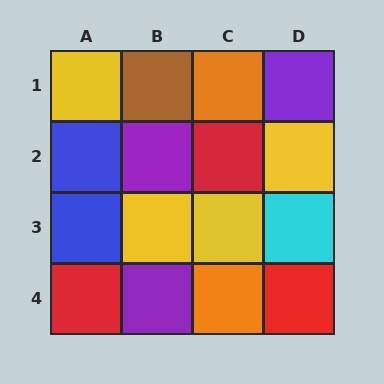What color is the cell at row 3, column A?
Blue.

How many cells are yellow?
4 cells are yellow.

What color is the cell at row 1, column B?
Brown.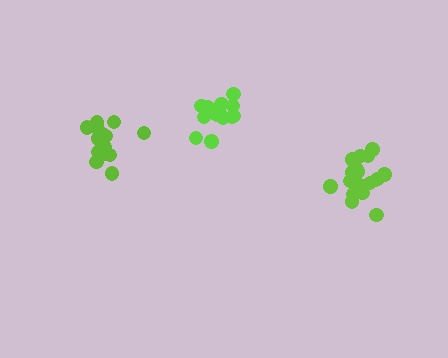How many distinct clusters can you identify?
There are 3 distinct clusters.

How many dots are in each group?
Group 1: 16 dots, Group 2: 16 dots, Group 3: 19 dots (51 total).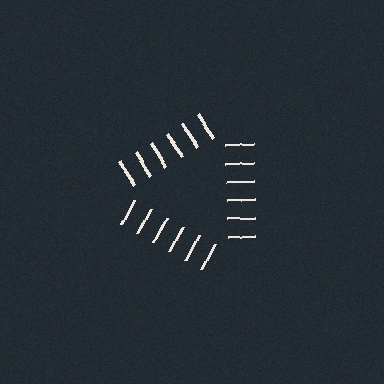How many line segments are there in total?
18 — 6 along each of the 3 edges.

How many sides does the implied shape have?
3 sides — the line-ends trace a triangle.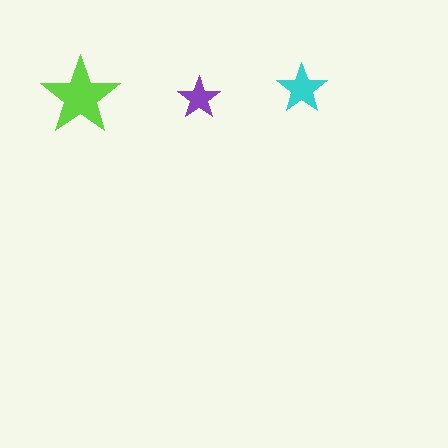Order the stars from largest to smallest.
the lime one, the cyan one, the purple one.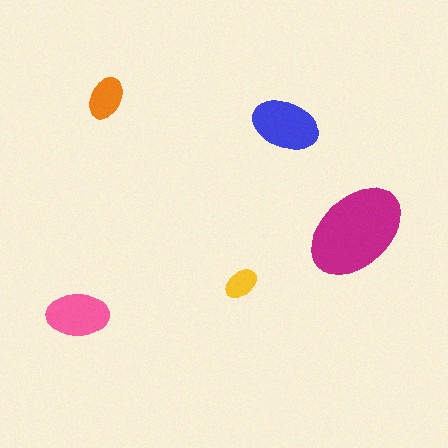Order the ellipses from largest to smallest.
the magenta one, the blue one, the pink one, the orange one, the yellow one.